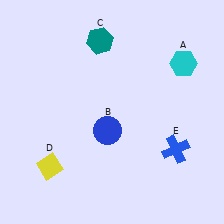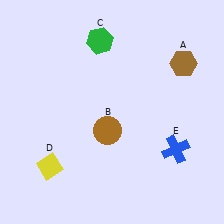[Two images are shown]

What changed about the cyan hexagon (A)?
In Image 1, A is cyan. In Image 2, it changed to brown.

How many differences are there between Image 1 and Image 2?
There are 3 differences between the two images.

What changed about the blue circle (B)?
In Image 1, B is blue. In Image 2, it changed to brown.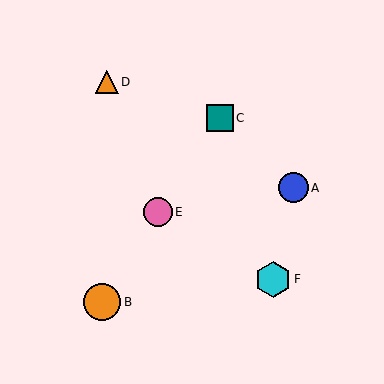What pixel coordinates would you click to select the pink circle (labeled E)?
Click at (158, 212) to select the pink circle E.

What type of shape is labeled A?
Shape A is a blue circle.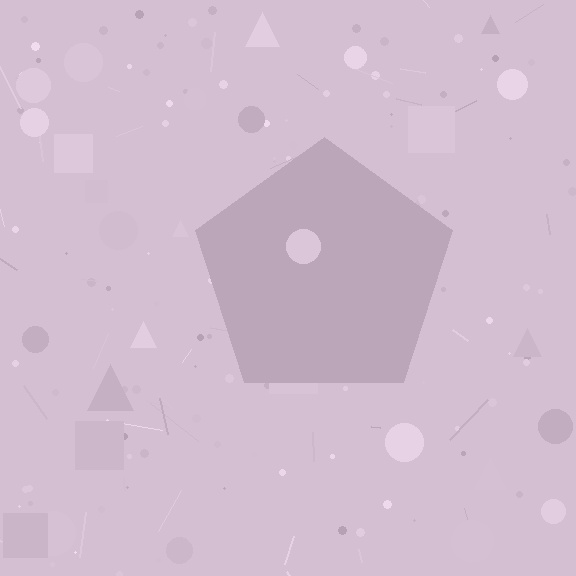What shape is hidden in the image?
A pentagon is hidden in the image.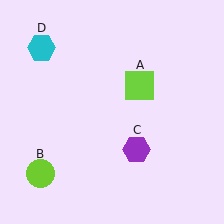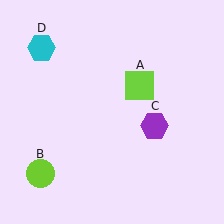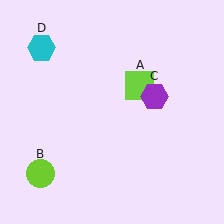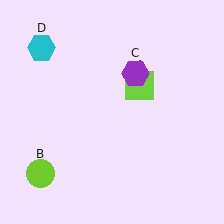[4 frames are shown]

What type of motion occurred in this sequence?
The purple hexagon (object C) rotated counterclockwise around the center of the scene.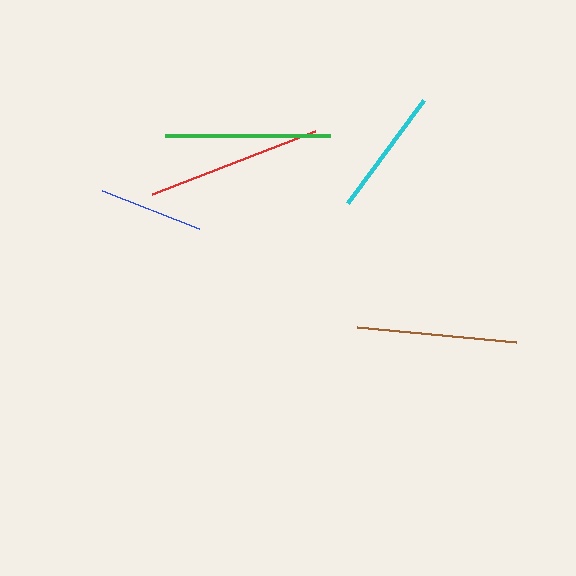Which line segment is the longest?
The red line is the longest at approximately 174 pixels.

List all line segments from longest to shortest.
From longest to shortest: red, green, brown, cyan, blue.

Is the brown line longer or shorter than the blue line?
The brown line is longer than the blue line.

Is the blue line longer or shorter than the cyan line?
The cyan line is longer than the blue line.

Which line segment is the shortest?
The blue line is the shortest at approximately 105 pixels.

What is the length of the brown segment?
The brown segment is approximately 159 pixels long.